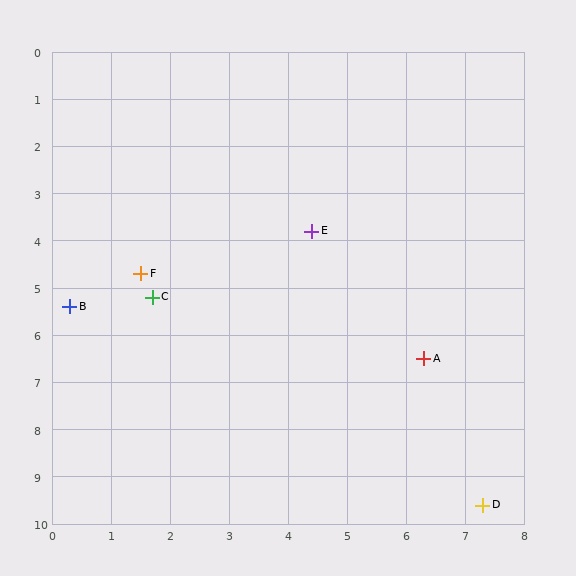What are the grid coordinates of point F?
Point F is at approximately (1.5, 4.7).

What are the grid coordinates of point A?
Point A is at approximately (6.3, 6.5).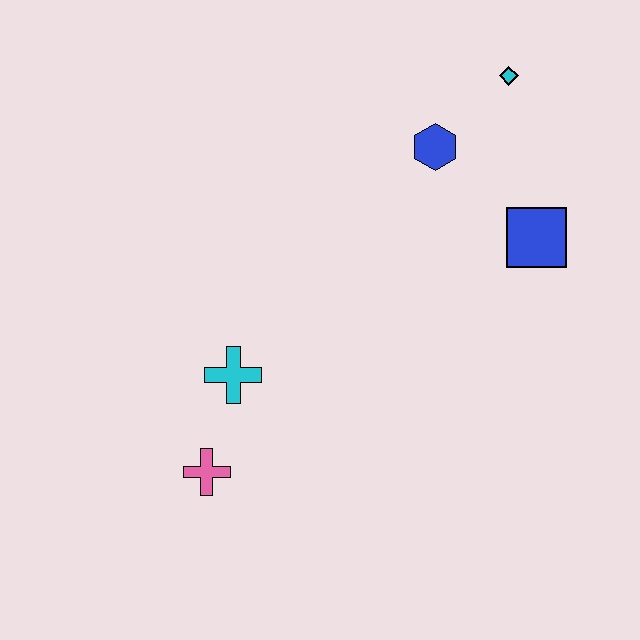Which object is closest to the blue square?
The blue hexagon is closest to the blue square.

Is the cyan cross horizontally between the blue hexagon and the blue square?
No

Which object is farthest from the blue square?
The pink cross is farthest from the blue square.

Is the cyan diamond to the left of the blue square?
Yes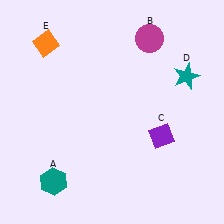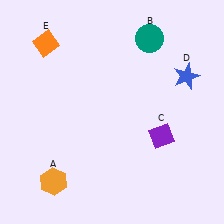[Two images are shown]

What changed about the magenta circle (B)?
In Image 1, B is magenta. In Image 2, it changed to teal.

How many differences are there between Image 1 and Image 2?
There are 3 differences between the two images.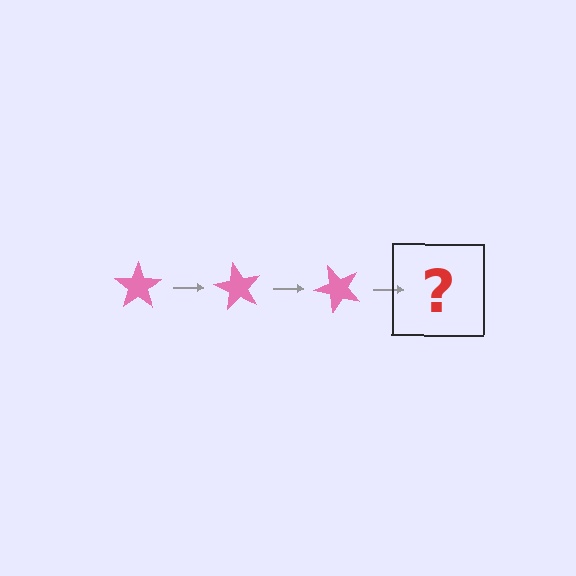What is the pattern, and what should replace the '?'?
The pattern is that the star rotates 60 degrees each step. The '?' should be a pink star rotated 180 degrees.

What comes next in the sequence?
The next element should be a pink star rotated 180 degrees.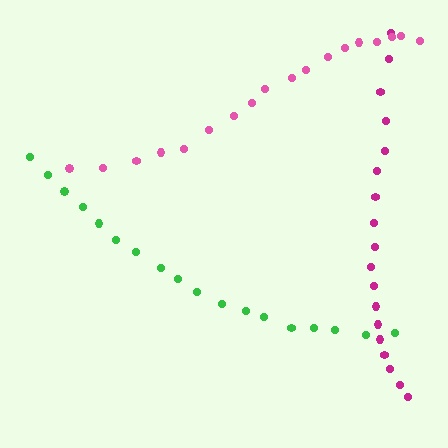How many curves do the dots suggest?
There are 3 distinct paths.